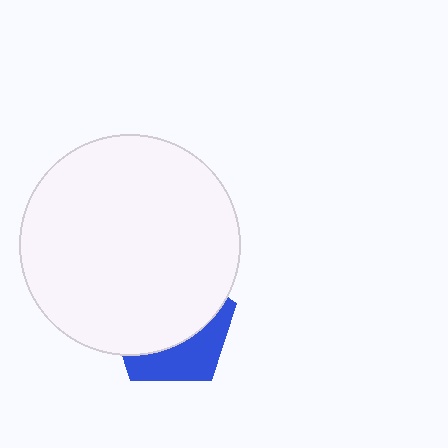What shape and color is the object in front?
The object in front is a white circle.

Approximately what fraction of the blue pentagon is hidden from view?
Roughly 65% of the blue pentagon is hidden behind the white circle.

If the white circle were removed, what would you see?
You would see the complete blue pentagon.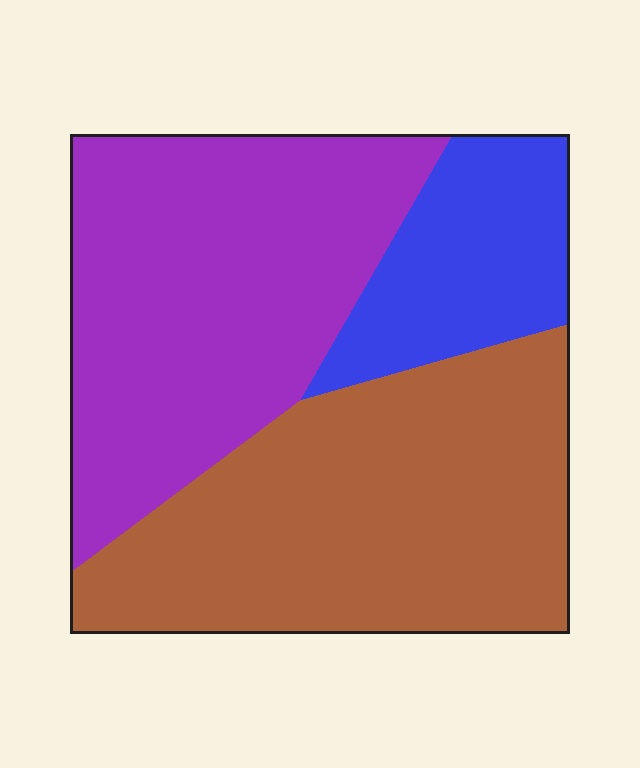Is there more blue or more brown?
Brown.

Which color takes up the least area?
Blue, at roughly 15%.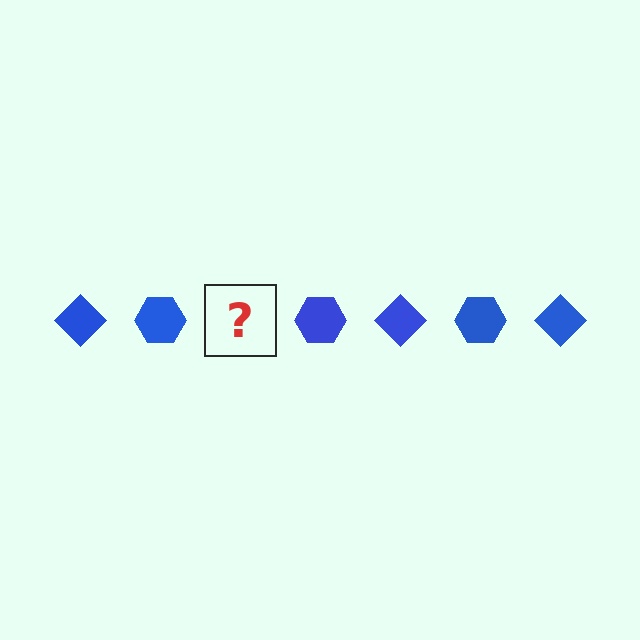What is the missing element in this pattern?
The missing element is a blue diamond.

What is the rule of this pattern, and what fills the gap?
The rule is that the pattern cycles through diamond, hexagon shapes in blue. The gap should be filled with a blue diamond.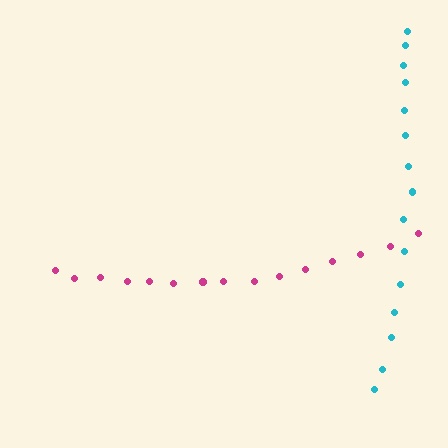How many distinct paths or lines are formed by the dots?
There are 2 distinct paths.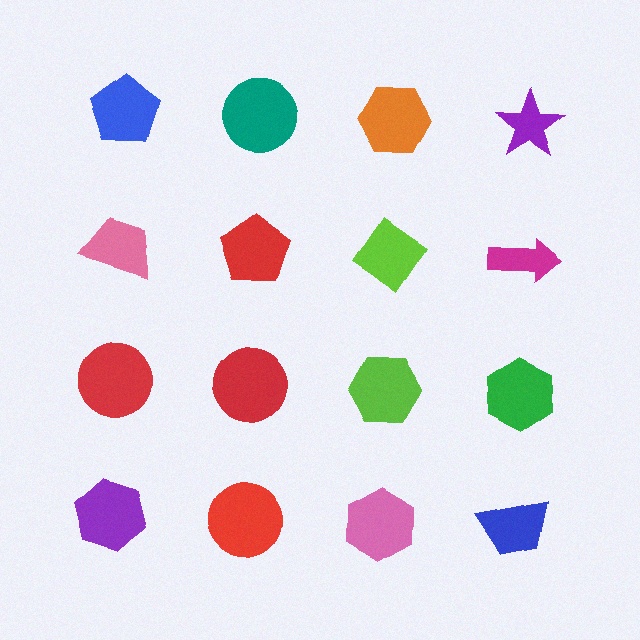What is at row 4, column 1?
A purple hexagon.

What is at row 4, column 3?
A pink hexagon.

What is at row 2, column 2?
A red pentagon.